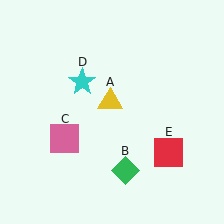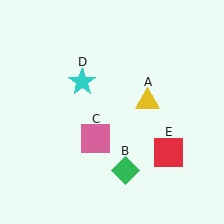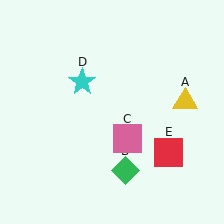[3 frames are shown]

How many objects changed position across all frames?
2 objects changed position: yellow triangle (object A), pink square (object C).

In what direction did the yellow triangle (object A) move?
The yellow triangle (object A) moved right.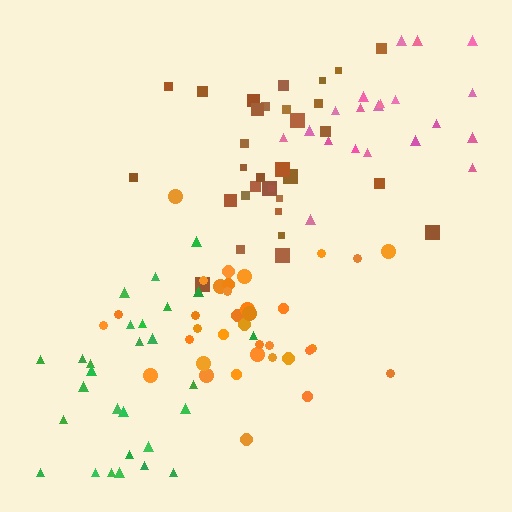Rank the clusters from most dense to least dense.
orange, pink, brown, green.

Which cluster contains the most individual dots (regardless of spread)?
Orange (35).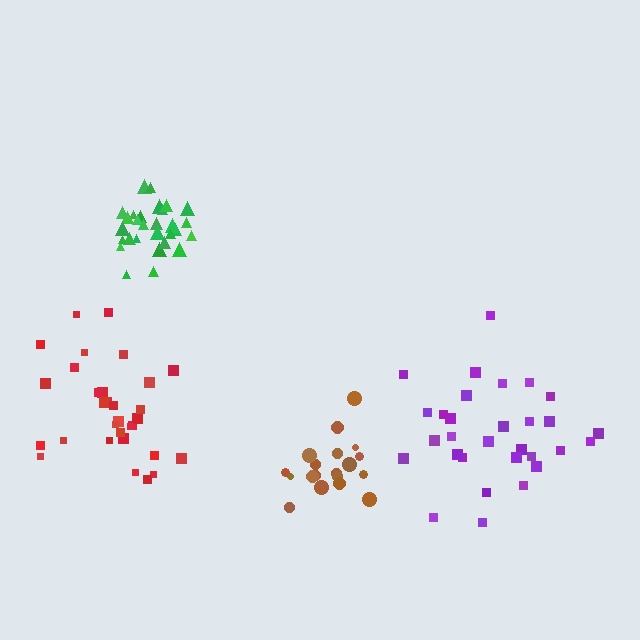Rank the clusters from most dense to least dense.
green, brown, purple, red.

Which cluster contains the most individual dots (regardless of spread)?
Red (31).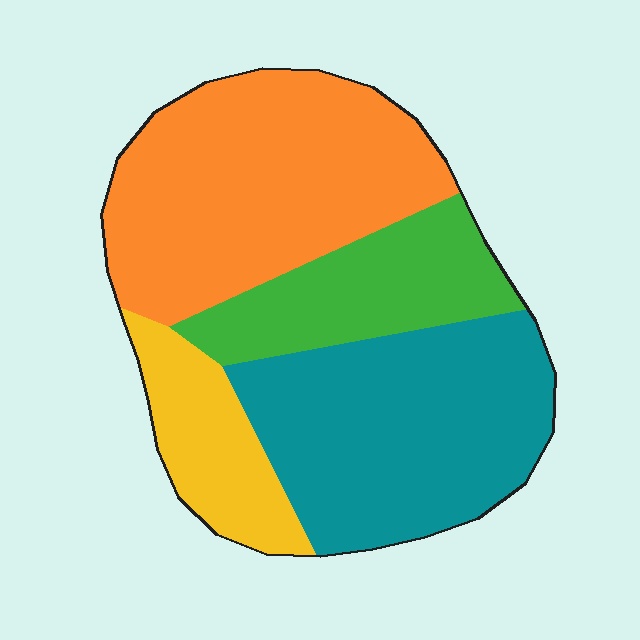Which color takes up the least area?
Yellow, at roughly 15%.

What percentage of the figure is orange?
Orange takes up between a third and a half of the figure.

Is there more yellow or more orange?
Orange.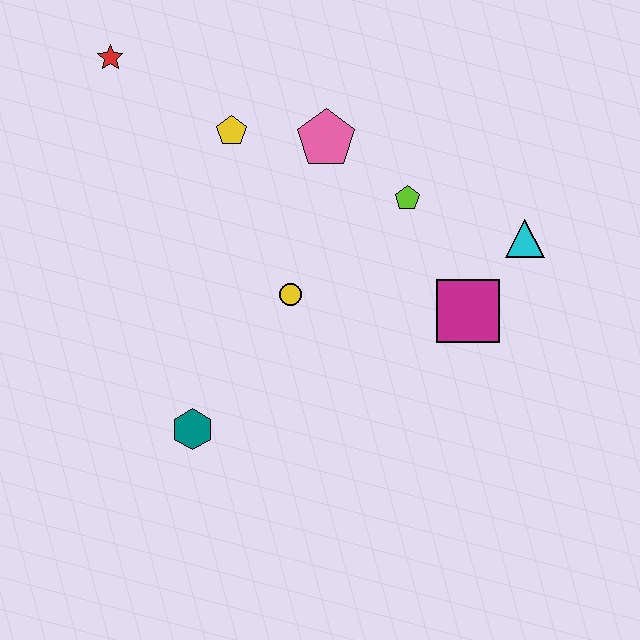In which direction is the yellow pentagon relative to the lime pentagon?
The yellow pentagon is to the left of the lime pentagon.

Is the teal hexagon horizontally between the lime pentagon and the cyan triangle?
No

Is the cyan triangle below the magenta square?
No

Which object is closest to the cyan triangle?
The magenta square is closest to the cyan triangle.